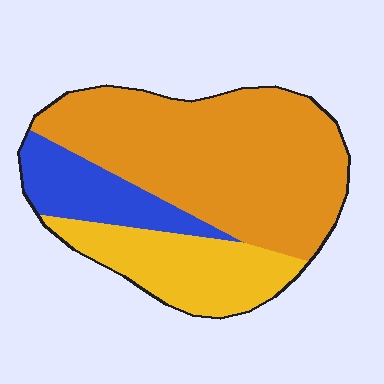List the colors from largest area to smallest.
From largest to smallest: orange, yellow, blue.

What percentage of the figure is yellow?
Yellow takes up about one quarter (1/4) of the figure.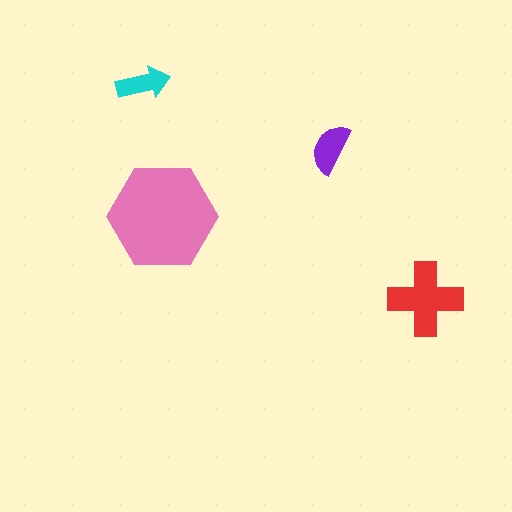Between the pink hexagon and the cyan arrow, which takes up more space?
The pink hexagon.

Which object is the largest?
The pink hexagon.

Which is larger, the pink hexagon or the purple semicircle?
The pink hexagon.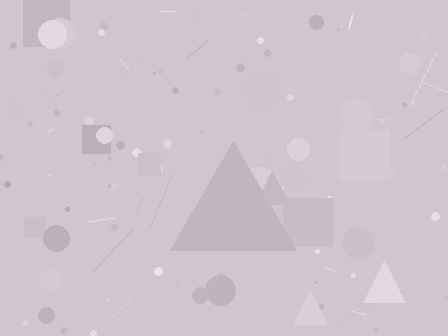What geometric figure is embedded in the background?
A triangle is embedded in the background.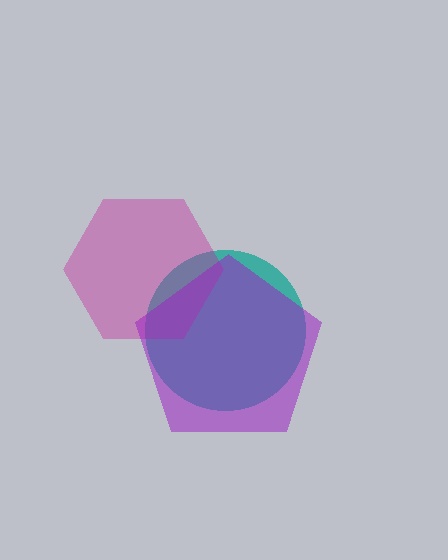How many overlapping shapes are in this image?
There are 3 overlapping shapes in the image.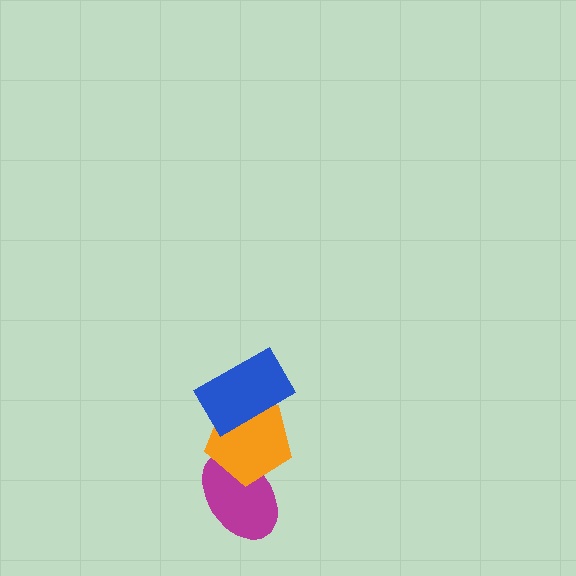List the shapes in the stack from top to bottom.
From top to bottom: the blue rectangle, the orange pentagon, the magenta ellipse.